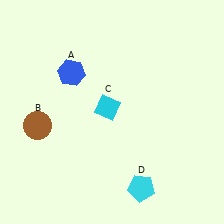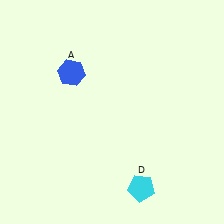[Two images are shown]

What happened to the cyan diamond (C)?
The cyan diamond (C) was removed in Image 2. It was in the top-left area of Image 1.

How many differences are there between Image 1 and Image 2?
There are 2 differences between the two images.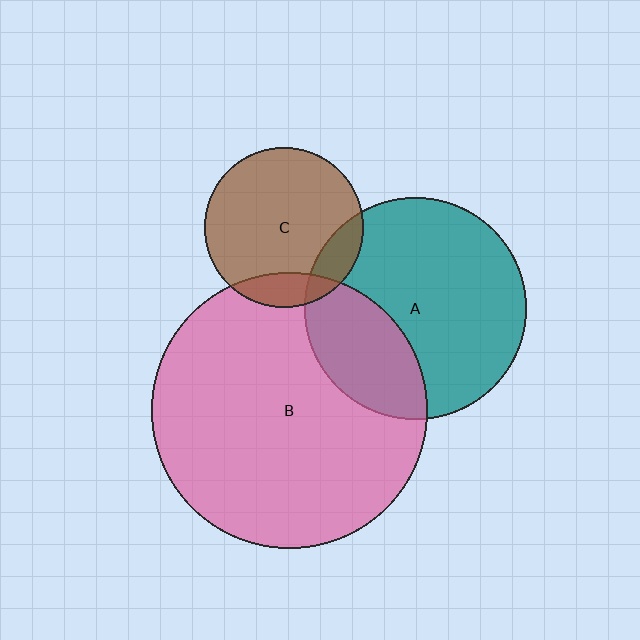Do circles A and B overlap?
Yes.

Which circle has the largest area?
Circle B (pink).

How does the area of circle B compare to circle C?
Approximately 3.0 times.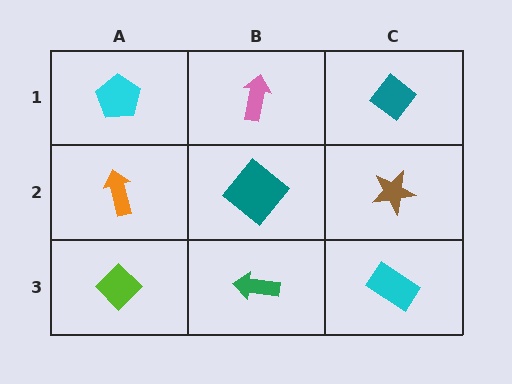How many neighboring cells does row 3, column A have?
2.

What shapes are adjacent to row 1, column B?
A teal diamond (row 2, column B), a cyan pentagon (row 1, column A), a teal diamond (row 1, column C).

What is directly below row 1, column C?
A brown star.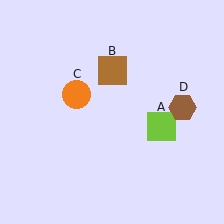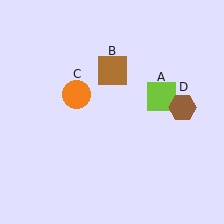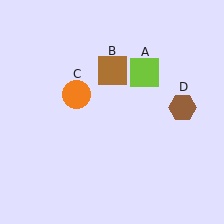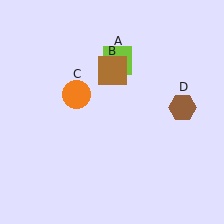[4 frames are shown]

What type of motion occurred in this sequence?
The lime square (object A) rotated counterclockwise around the center of the scene.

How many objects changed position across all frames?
1 object changed position: lime square (object A).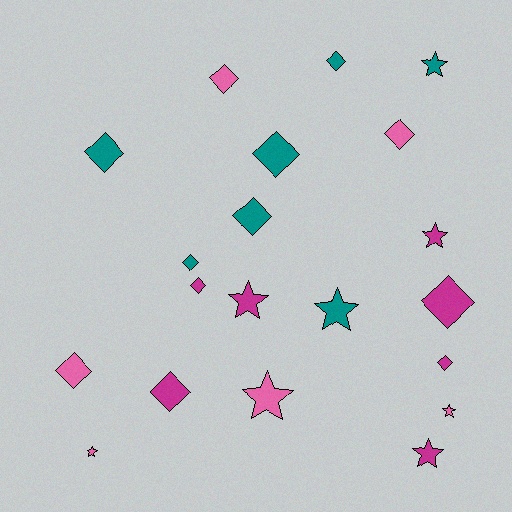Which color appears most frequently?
Teal, with 7 objects.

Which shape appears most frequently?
Diamond, with 12 objects.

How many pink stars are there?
There are 3 pink stars.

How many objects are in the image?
There are 20 objects.